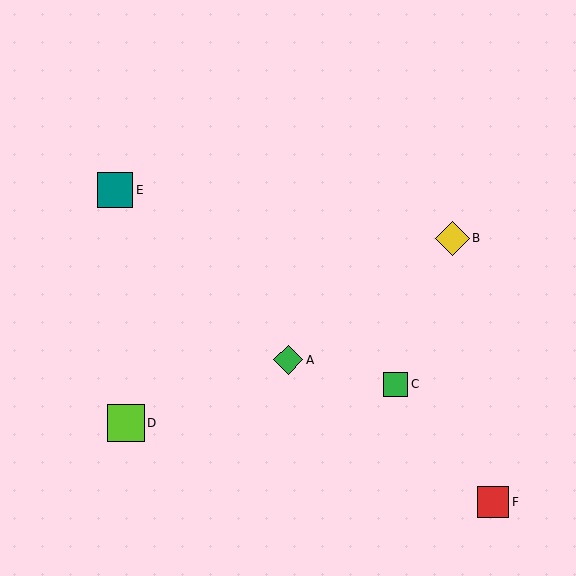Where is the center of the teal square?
The center of the teal square is at (115, 190).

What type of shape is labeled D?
Shape D is a lime square.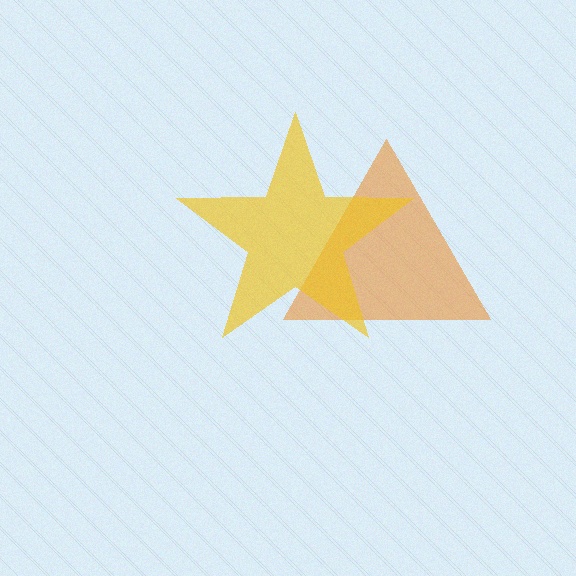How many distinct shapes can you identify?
There are 2 distinct shapes: an orange triangle, a yellow star.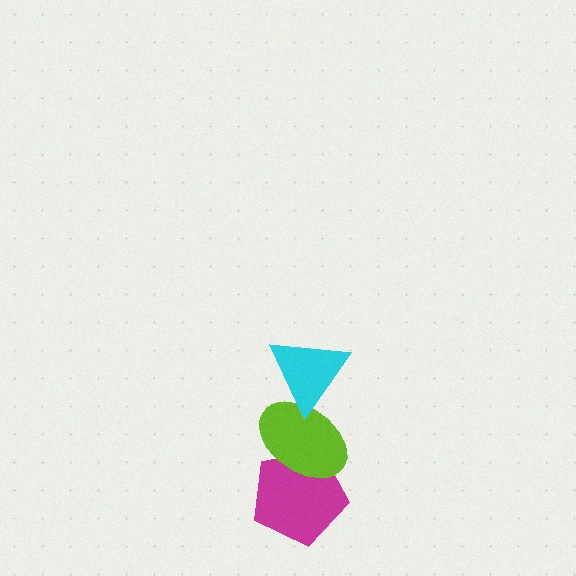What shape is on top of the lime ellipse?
The cyan triangle is on top of the lime ellipse.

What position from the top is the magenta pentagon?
The magenta pentagon is 3rd from the top.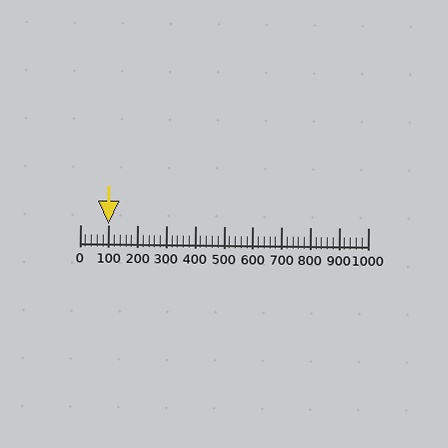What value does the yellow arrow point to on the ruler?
The yellow arrow points to approximately 100.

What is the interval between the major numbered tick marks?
The major tick marks are spaced 100 units apart.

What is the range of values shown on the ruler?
The ruler shows values from 0 to 1000.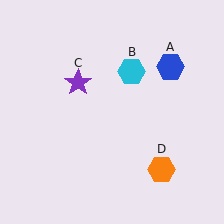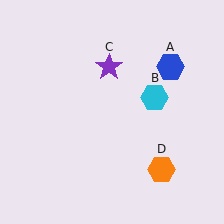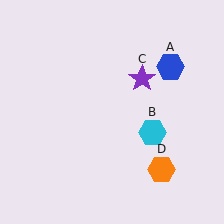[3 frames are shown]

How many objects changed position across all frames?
2 objects changed position: cyan hexagon (object B), purple star (object C).